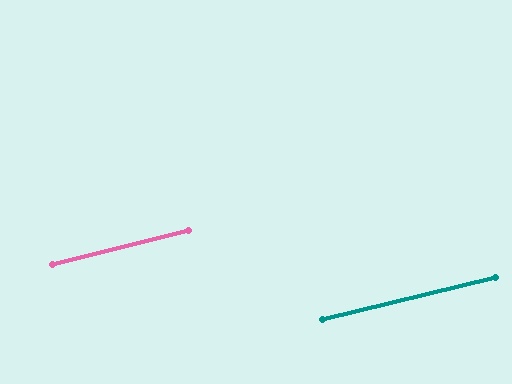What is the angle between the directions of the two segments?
Approximately 1 degree.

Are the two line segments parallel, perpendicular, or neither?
Parallel — their directions differ by only 0.8°.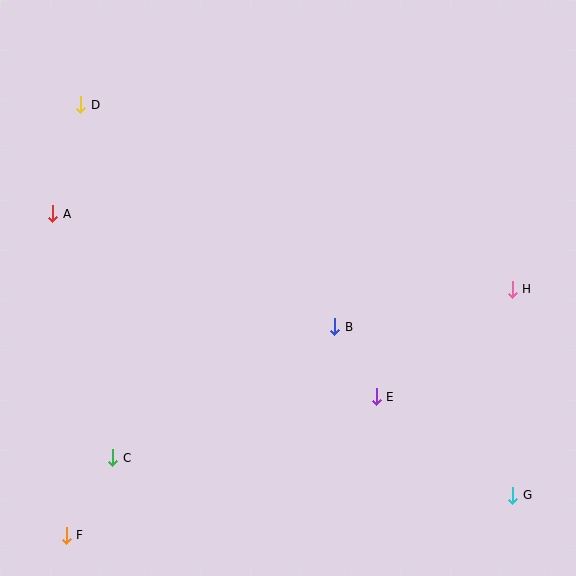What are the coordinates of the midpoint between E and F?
The midpoint between E and F is at (221, 466).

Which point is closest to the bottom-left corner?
Point F is closest to the bottom-left corner.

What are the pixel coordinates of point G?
Point G is at (513, 495).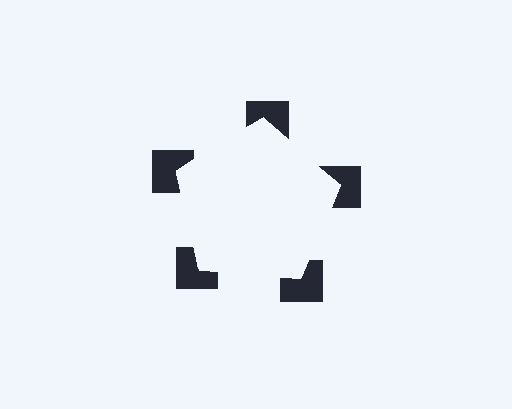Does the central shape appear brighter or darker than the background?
It typically appears slightly brighter than the background, even though no actual brightness change is drawn.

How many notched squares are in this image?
There are 5 — one at each vertex of the illusory pentagon.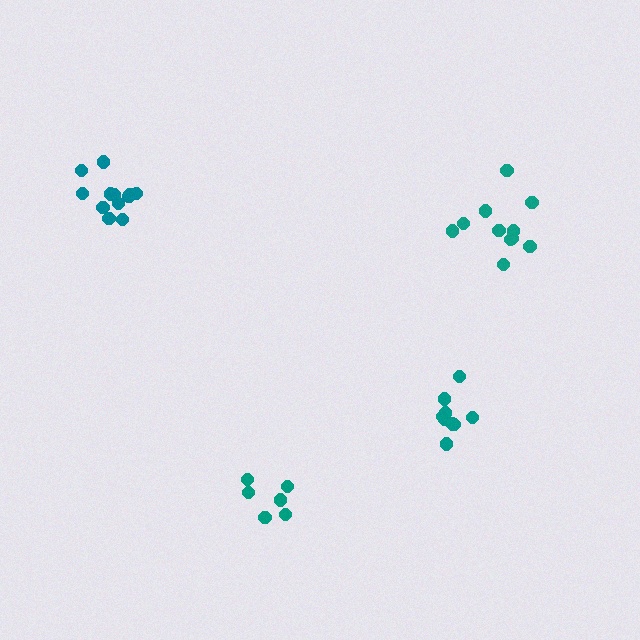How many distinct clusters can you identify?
There are 4 distinct clusters.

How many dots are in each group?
Group 1: 9 dots, Group 2: 6 dots, Group 3: 11 dots, Group 4: 12 dots (38 total).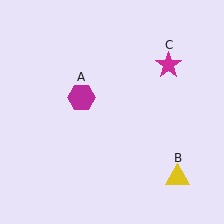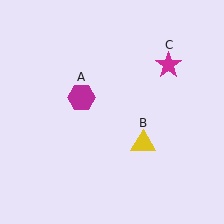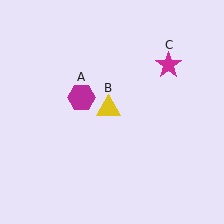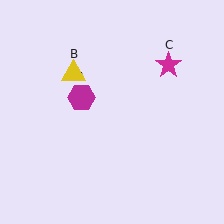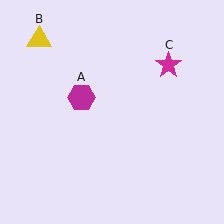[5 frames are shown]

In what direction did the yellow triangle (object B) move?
The yellow triangle (object B) moved up and to the left.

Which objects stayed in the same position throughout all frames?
Magenta hexagon (object A) and magenta star (object C) remained stationary.